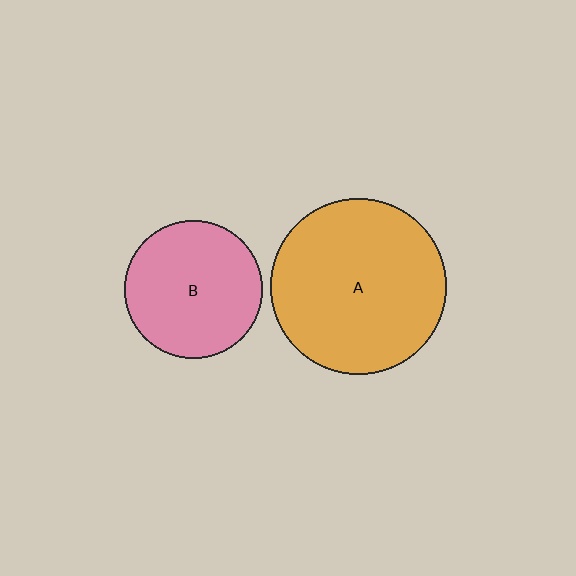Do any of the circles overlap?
No, none of the circles overlap.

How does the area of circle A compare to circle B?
Approximately 1.6 times.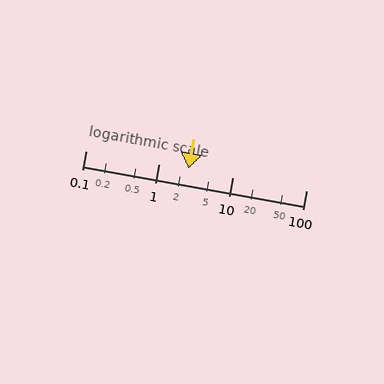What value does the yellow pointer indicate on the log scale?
The pointer indicates approximately 2.5.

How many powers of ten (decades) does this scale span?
The scale spans 3 decades, from 0.1 to 100.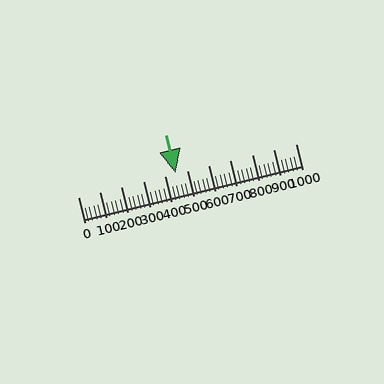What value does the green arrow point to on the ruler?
The green arrow points to approximately 448.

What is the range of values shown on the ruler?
The ruler shows values from 0 to 1000.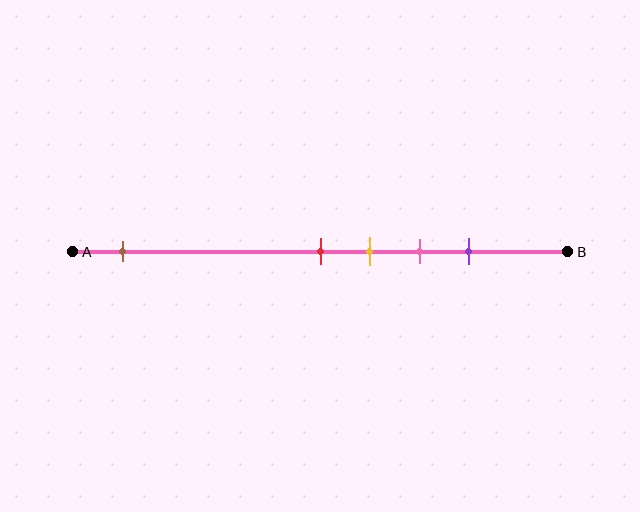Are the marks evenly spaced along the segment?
No, the marks are not evenly spaced.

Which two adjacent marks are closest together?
The red and yellow marks are the closest adjacent pair.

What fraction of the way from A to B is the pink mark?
The pink mark is approximately 70% (0.7) of the way from A to B.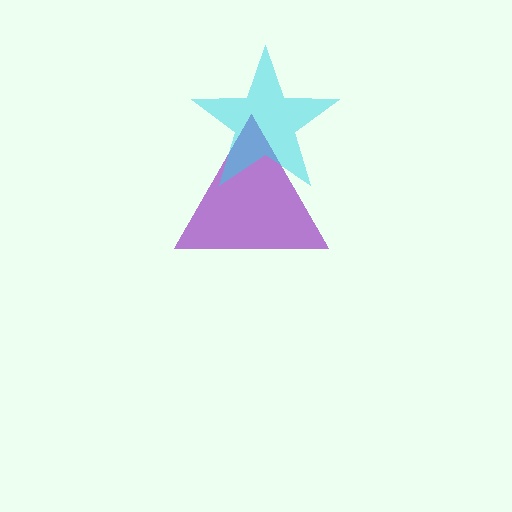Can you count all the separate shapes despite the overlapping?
Yes, there are 2 separate shapes.